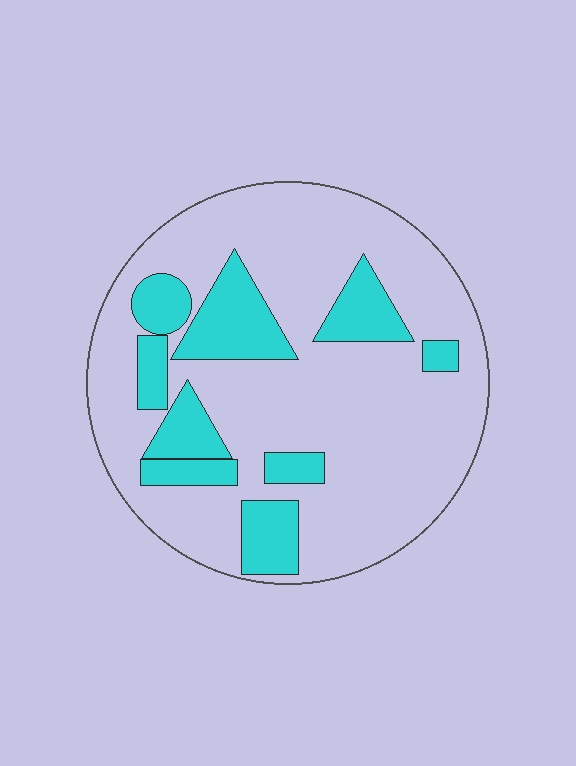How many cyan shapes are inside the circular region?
9.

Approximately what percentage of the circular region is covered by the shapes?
Approximately 25%.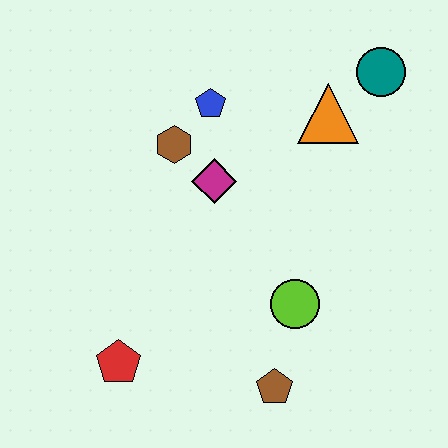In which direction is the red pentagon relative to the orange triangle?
The red pentagon is below the orange triangle.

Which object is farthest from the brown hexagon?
The brown pentagon is farthest from the brown hexagon.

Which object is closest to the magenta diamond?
The brown hexagon is closest to the magenta diamond.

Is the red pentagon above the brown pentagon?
Yes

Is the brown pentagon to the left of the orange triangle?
Yes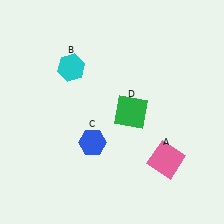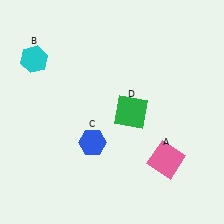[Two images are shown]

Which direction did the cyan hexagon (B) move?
The cyan hexagon (B) moved left.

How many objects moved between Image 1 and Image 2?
1 object moved between the two images.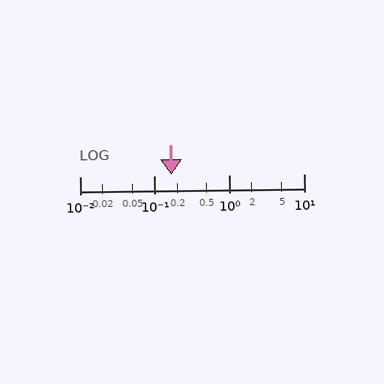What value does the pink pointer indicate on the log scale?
The pointer indicates approximately 0.17.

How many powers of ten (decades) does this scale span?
The scale spans 3 decades, from 0.01 to 10.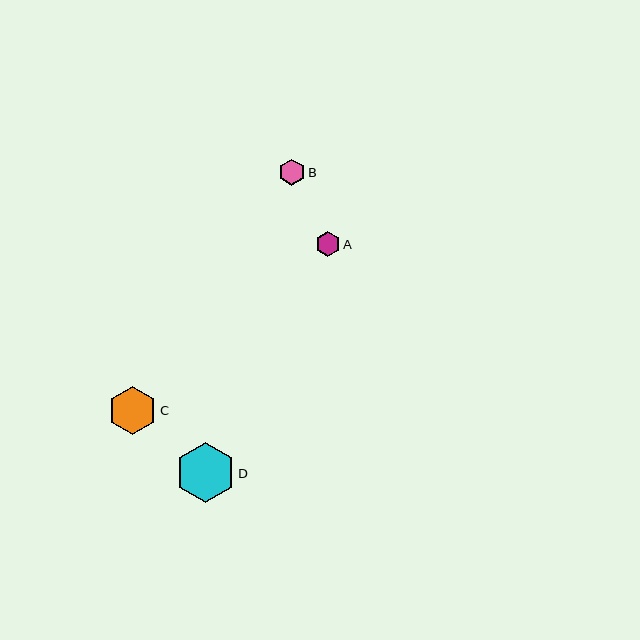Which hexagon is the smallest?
Hexagon A is the smallest with a size of approximately 24 pixels.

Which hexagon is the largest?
Hexagon D is the largest with a size of approximately 60 pixels.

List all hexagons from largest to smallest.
From largest to smallest: D, C, B, A.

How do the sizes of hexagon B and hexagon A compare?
Hexagon B and hexagon A are approximately the same size.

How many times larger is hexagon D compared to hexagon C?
Hexagon D is approximately 1.2 times the size of hexagon C.